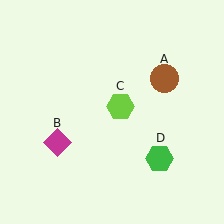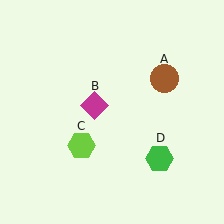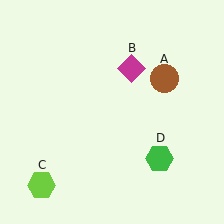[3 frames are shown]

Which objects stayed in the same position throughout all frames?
Brown circle (object A) and green hexagon (object D) remained stationary.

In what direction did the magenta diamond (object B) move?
The magenta diamond (object B) moved up and to the right.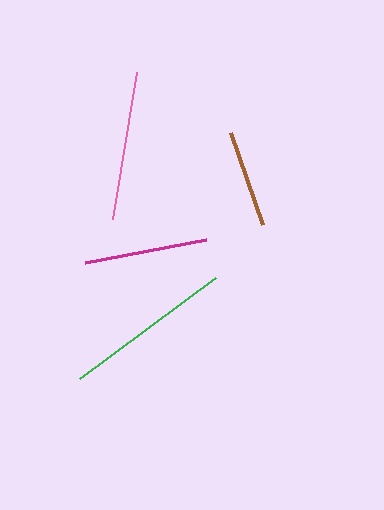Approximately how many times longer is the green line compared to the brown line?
The green line is approximately 1.7 times the length of the brown line.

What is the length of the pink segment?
The pink segment is approximately 149 pixels long.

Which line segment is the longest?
The green line is the longest at approximately 168 pixels.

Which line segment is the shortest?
The brown line is the shortest at approximately 97 pixels.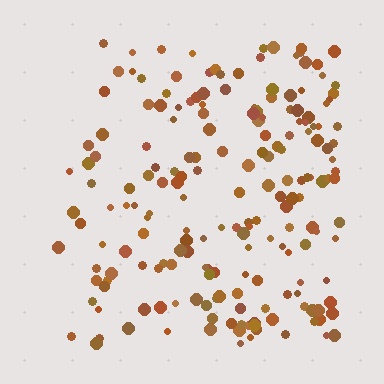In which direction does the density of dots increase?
From left to right, with the right side densest.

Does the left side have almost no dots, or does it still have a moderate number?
Still a moderate number, just noticeably fewer than the right.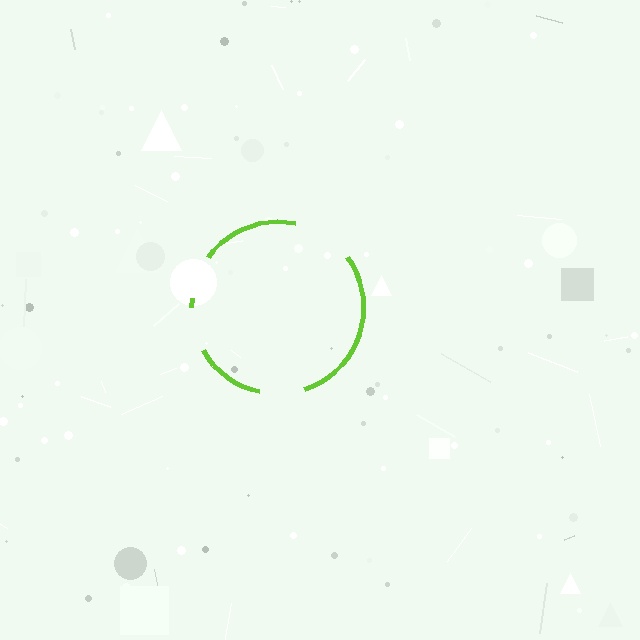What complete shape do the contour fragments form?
The contour fragments form a circle.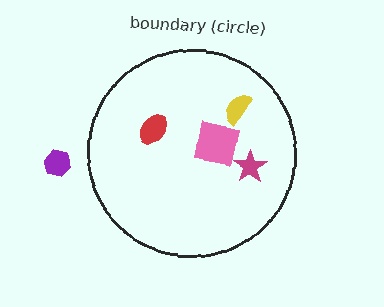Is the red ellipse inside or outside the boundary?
Inside.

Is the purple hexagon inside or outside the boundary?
Outside.